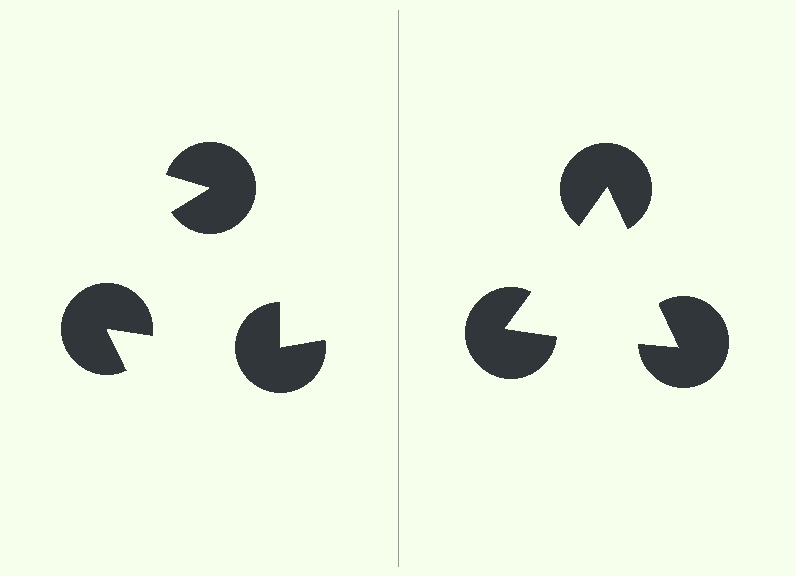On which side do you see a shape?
An illusory triangle appears on the right side. On the left side the wedge cuts are rotated, so no coherent shape forms.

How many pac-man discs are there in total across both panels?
6 — 3 on each side.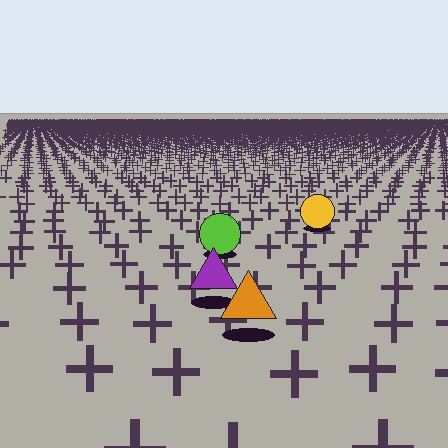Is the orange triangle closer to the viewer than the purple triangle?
Yes. The orange triangle is closer — you can tell from the texture gradient: the ground texture is coarser near it.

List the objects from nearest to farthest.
From nearest to farthest: the orange triangle, the purple triangle, the lime circle, the yellow circle.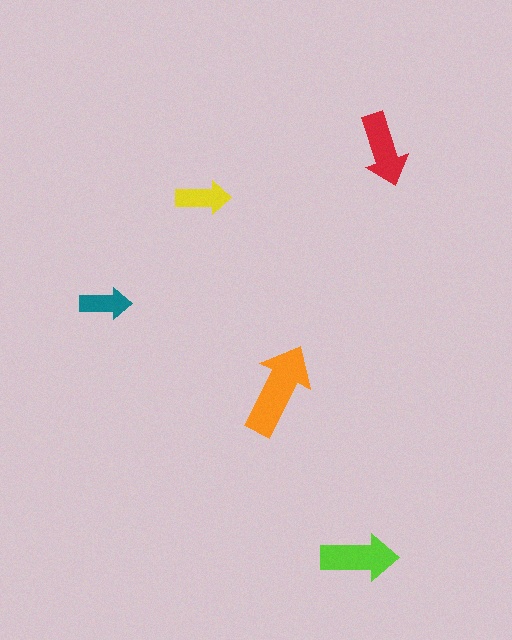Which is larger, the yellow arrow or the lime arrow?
The lime one.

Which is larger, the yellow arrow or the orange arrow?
The orange one.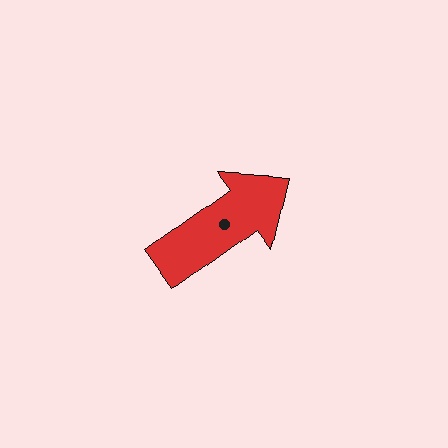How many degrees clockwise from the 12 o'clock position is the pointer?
Approximately 54 degrees.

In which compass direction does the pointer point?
Northeast.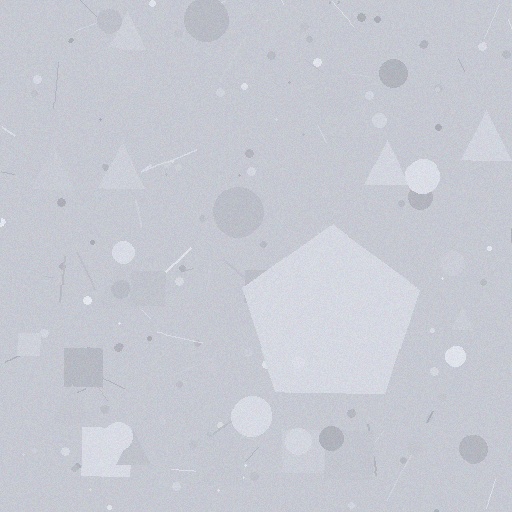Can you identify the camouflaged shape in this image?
The camouflaged shape is a pentagon.